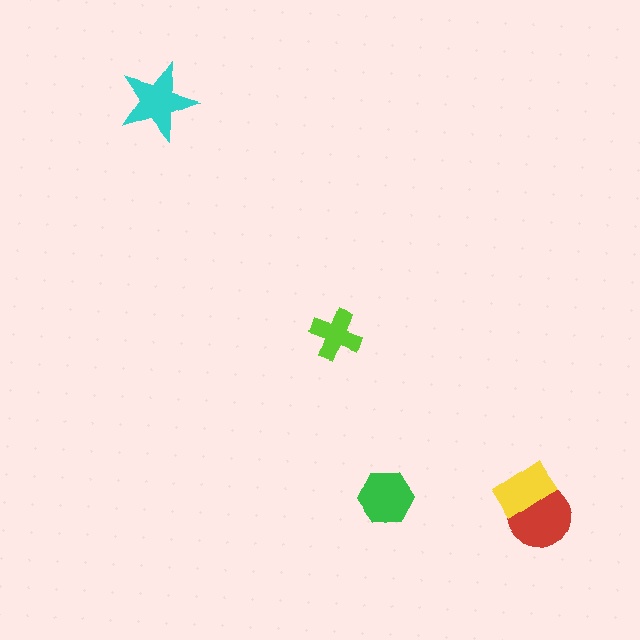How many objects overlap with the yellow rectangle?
1 object overlaps with the yellow rectangle.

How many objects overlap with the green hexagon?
0 objects overlap with the green hexagon.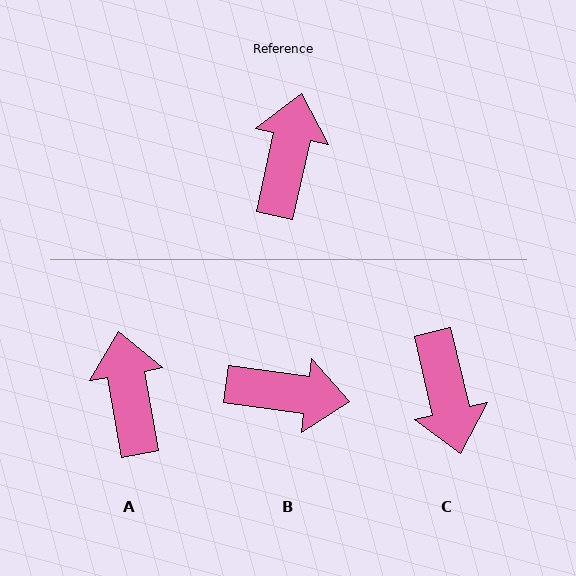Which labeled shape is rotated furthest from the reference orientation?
C, about 154 degrees away.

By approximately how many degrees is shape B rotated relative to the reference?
Approximately 86 degrees clockwise.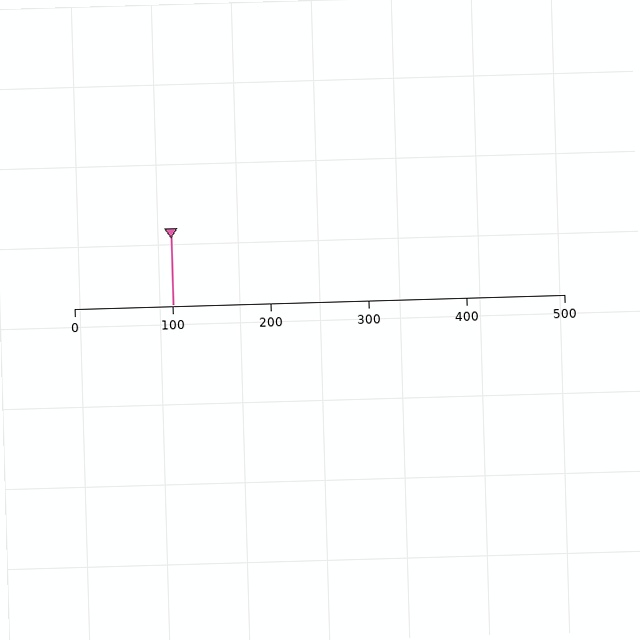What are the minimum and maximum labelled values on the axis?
The axis runs from 0 to 500.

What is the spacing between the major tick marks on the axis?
The major ticks are spaced 100 apart.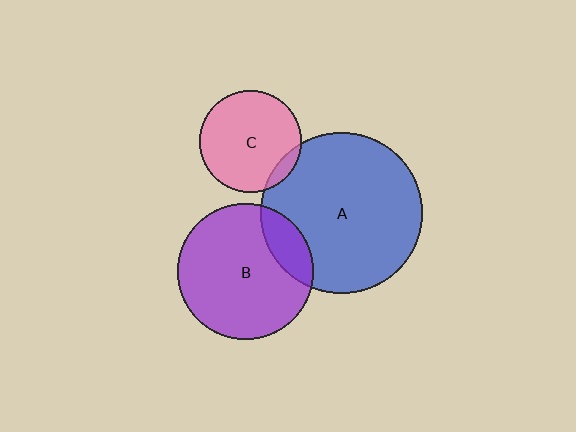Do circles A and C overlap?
Yes.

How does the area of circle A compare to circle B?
Approximately 1.4 times.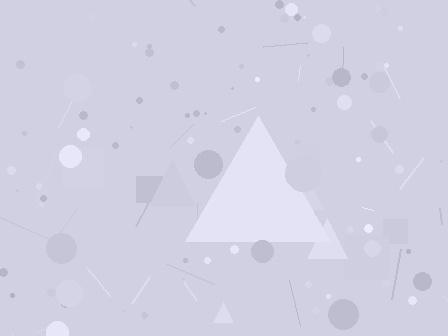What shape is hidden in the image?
A triangle is hidden in the image.